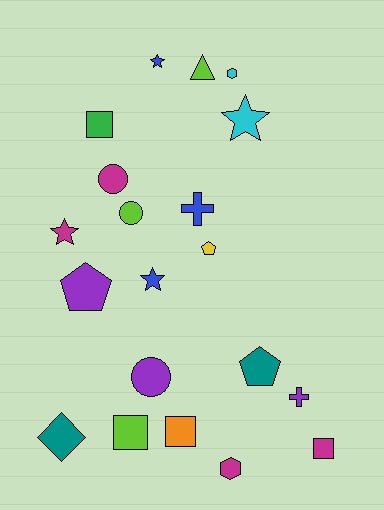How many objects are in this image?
There are 20 objects.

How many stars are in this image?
There are 4 stars.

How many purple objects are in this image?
There are 3 purple objects.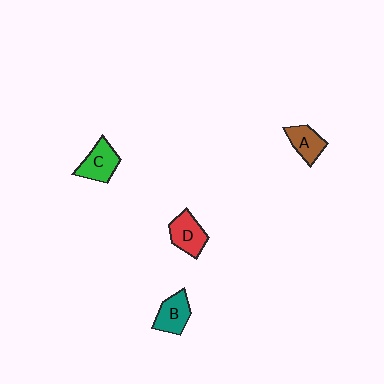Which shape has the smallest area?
Shape A (brown).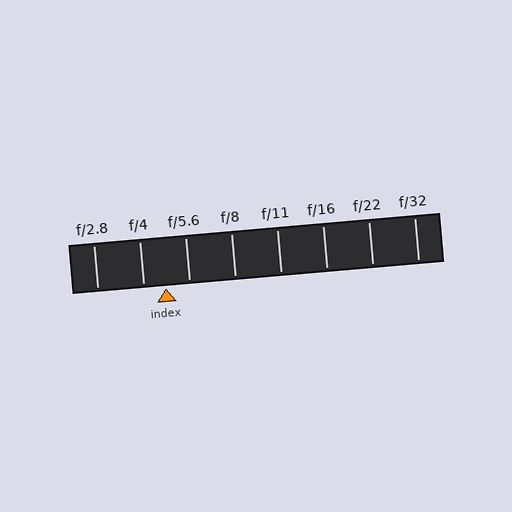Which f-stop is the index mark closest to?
The index mark is closest to f/4.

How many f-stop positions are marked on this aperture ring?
There are 8 f-stop positions marked.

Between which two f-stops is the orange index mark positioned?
The index mark is between f/4 and f/5.6.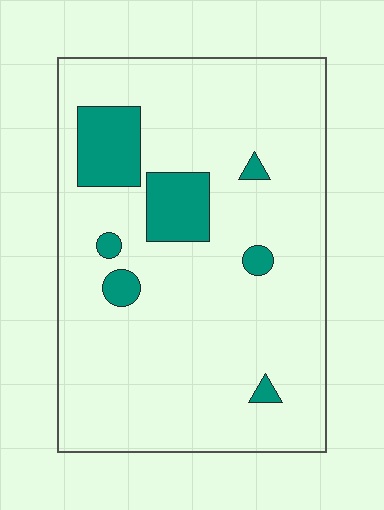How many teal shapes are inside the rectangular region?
7.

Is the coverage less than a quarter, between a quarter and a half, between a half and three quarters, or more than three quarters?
Less than a quarter.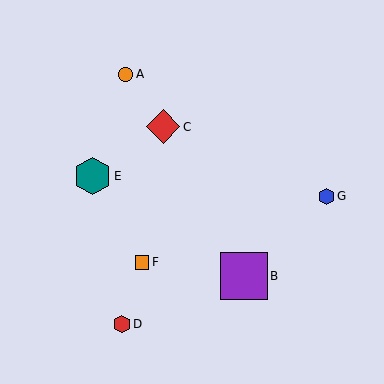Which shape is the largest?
The purple square (labeled B) is the largest.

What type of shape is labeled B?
Shape B is a purple square.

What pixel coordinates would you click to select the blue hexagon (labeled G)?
Click at (326, 196) to select the blue hexagon G.